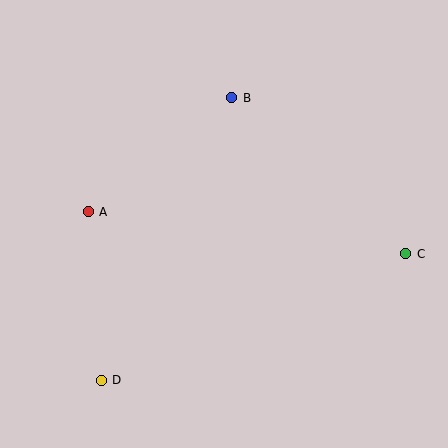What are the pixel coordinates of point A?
Point A is at (88, 212).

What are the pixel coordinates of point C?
Point C is at (406, 254).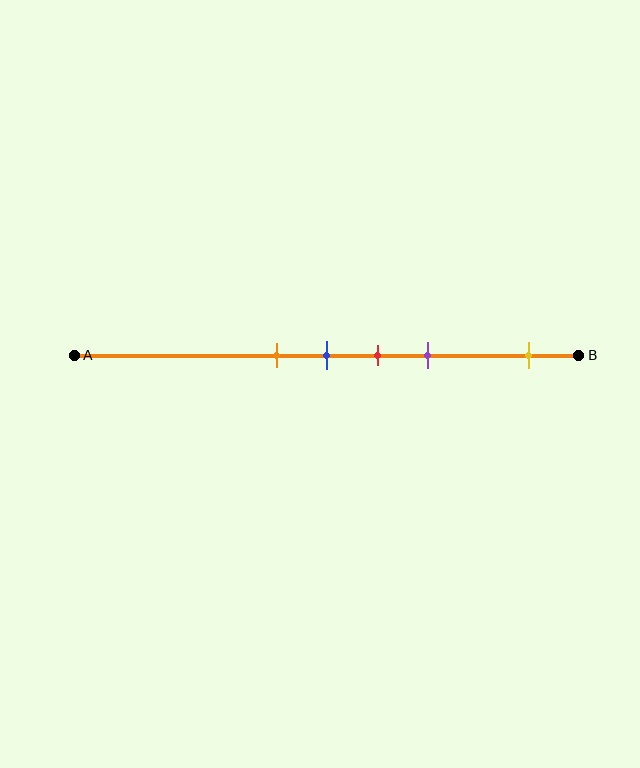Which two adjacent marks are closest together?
The orange and blue marks are the closest adjacent pair.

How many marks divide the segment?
There are 5 marks dividing the segment.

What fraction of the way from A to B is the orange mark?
The orange mark is approximately 40% (0.4) of the way from A to B.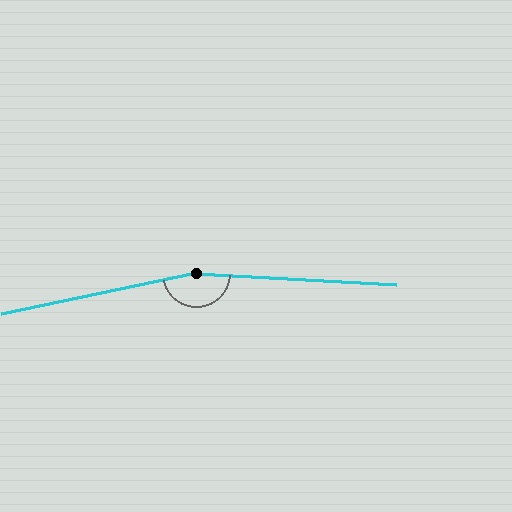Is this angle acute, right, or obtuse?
It is obtuse.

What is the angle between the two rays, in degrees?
Approximately 165 degrees.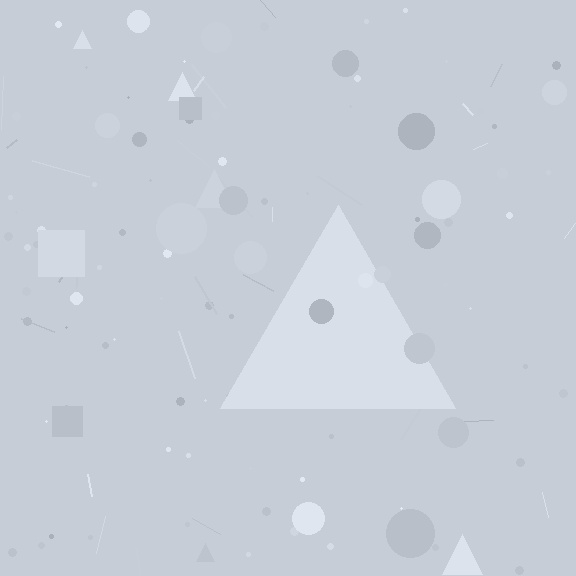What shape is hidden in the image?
A triangle is hidden in the image.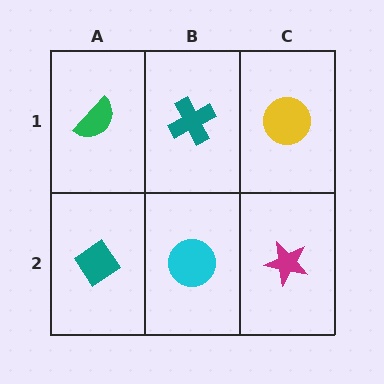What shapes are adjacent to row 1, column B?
A cyan circle (row 2, column B), a green semicircle (row 1, column A), a yellow circle (row 1, column C).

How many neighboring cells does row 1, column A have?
2.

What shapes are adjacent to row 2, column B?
A teal cross (row 1, column B), a teal diamond (row 2, column A), a magenta star (row 2, column C).